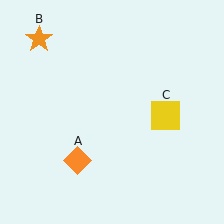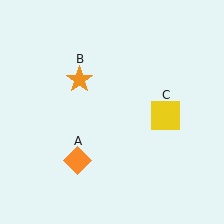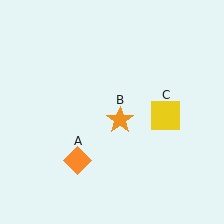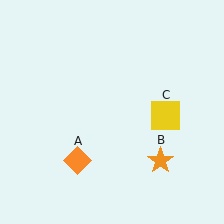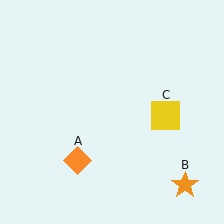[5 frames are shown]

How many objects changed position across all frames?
1 object changed position: orange star (object B).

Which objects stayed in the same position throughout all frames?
Orange diamond (object A) and yellow square (object C) remained stationary.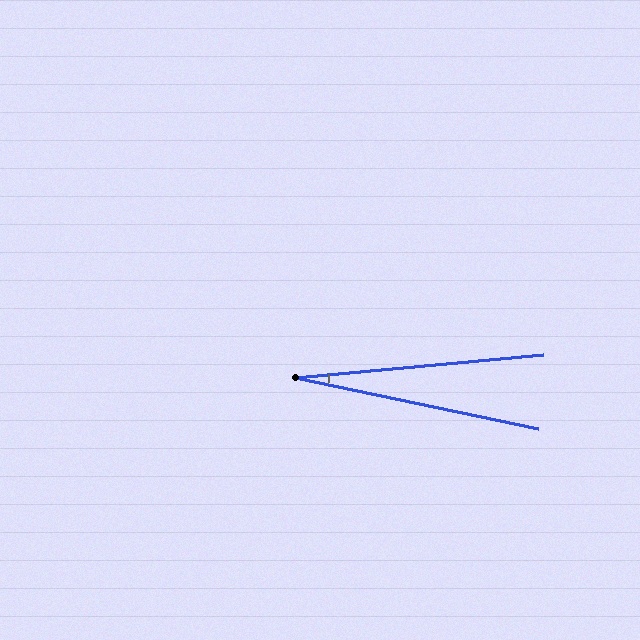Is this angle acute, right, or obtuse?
It is acute.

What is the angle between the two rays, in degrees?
Approximately 17 degrees.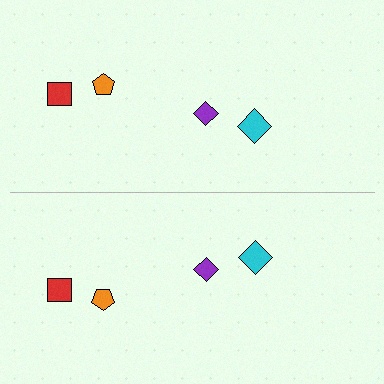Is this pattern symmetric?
Yes, this pattern has bilateral (reflection) symmetry.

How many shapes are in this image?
There are 8 shapes in this image.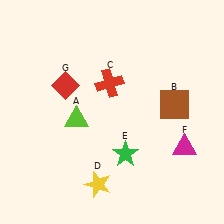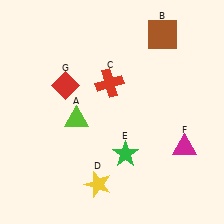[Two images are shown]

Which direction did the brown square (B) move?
The brown square (B) moved up.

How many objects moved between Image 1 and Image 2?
1 object moved between the two images.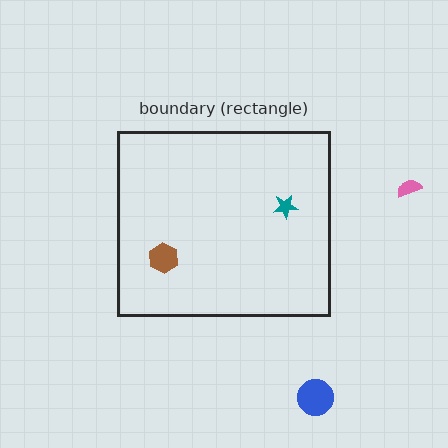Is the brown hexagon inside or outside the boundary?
Inside.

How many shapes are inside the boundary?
2 inside, 2 outside.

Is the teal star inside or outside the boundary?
Inside.